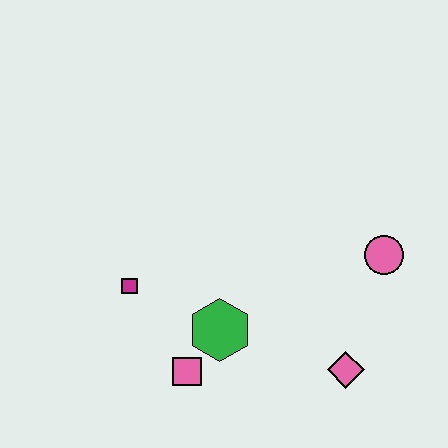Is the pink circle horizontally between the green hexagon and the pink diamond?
No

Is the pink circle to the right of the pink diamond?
Yes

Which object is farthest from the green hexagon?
The pink circle is farthest from the green hexagon.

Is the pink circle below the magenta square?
No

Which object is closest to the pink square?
The green hexagon is closest to the pink square.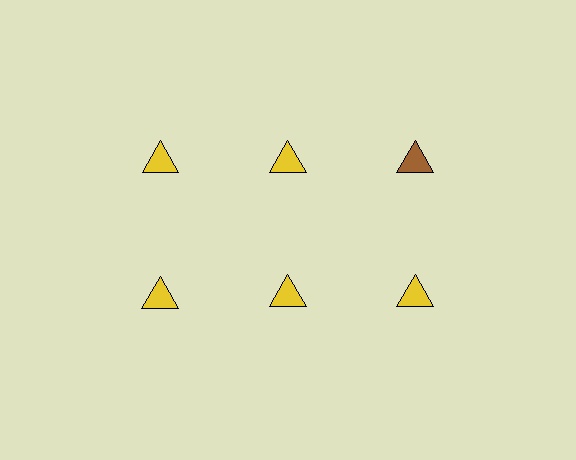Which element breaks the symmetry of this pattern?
The brown triangle in the top row, center column breaks the symmetry. All other shapes are yellow triangles.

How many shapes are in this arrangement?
There are 6 shapes arranged in a grid pattern.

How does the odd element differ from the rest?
It has a different color: brown instead of yellow.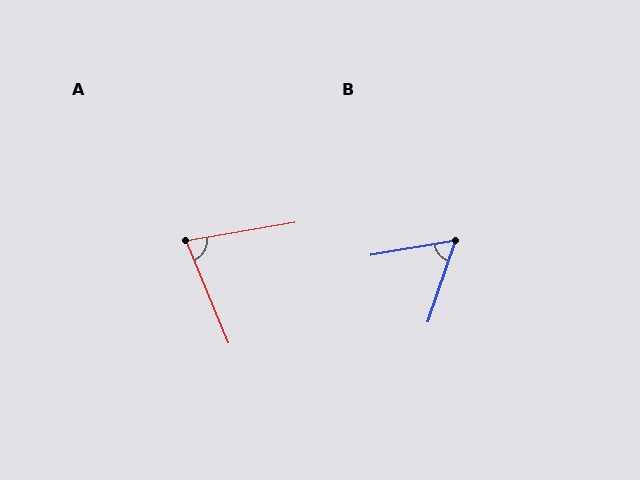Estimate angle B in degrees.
Approximately 62 degrees.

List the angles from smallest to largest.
B (62°), A (77°).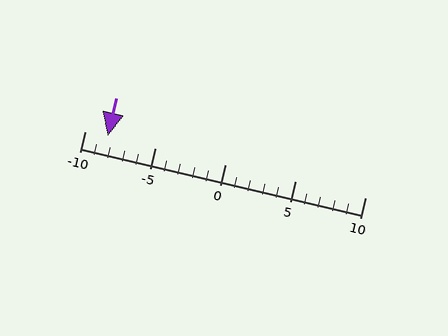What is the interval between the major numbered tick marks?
The major tick marks are spaced 5 units apart.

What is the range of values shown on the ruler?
The ruler shows values from -10 to 10.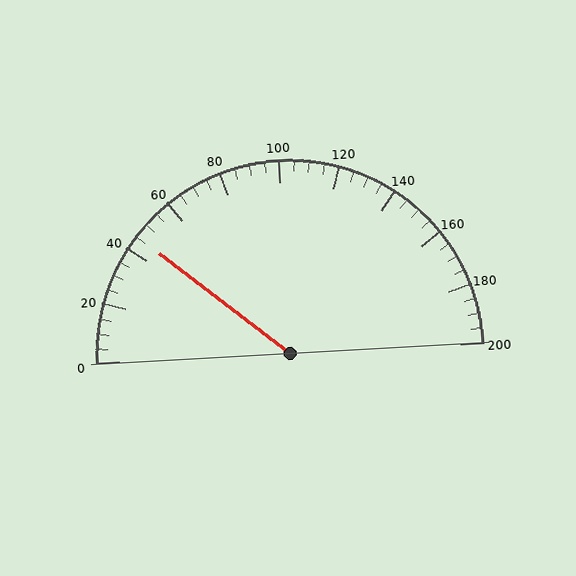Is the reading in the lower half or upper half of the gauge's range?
The reading is in the lower half of the range (0 to 200).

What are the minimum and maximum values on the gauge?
The gauge ranges from 0 to 200.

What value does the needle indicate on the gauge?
The needle indicates approximately 45.